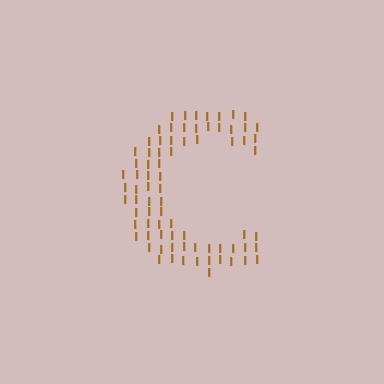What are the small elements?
The small elements are letter I's.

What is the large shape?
The large shape is the letter C.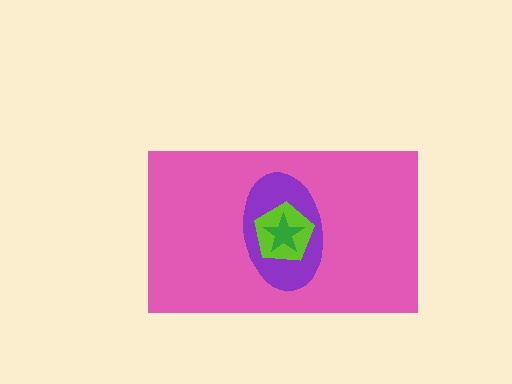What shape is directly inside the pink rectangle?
The purple ellipse.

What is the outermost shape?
The pink rectangle.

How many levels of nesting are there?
4.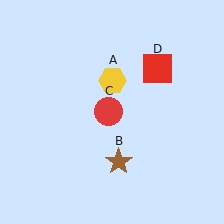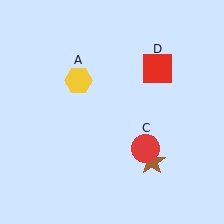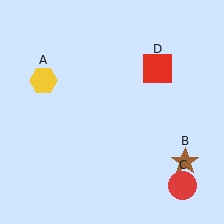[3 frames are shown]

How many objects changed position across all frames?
3 objects changed position: yellow hexagon (object A), brown star (object B), red circle (object C).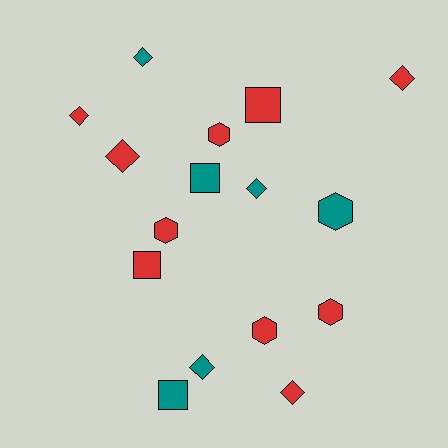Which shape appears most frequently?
Diamond, with 7 objects.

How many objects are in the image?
There are 16 objects.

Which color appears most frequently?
Red, with 10 objects.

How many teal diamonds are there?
There are 3 teal diamonds.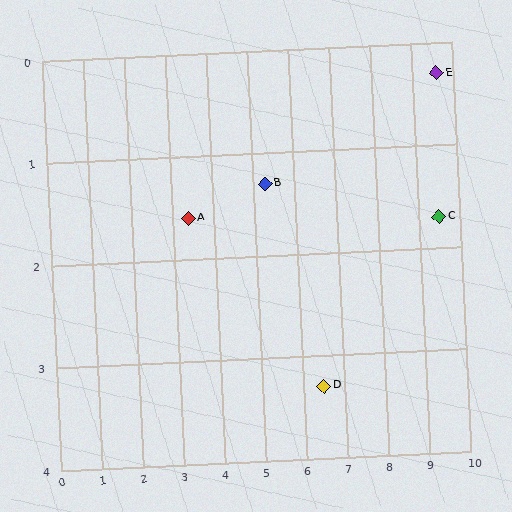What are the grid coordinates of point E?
Point E is at approximately (9.6, 0.3).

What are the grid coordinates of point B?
Point B is at approximately (5.3, 1.3).